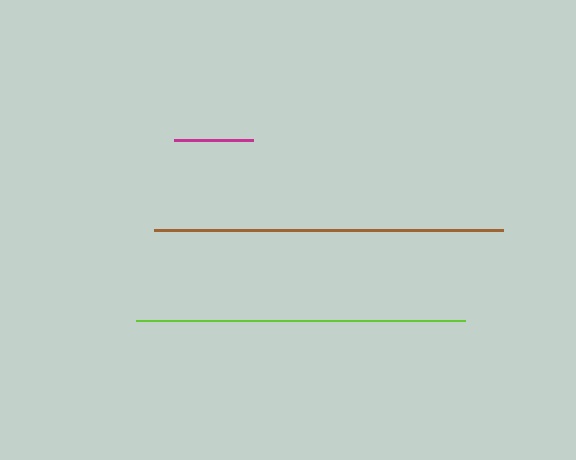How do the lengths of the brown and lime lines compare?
The brown and lime lines are approximately the same length.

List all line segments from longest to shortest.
From longest to shortest: brown, lime, magenta.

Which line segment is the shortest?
The magenta line is the shortest at approximately 79 pixels.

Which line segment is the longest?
The brown line is the longest at approximately 349 pixels.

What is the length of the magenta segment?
The magenta segment is approximately 79 pixels long.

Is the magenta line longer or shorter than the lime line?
The lime line is longer than the magenta line.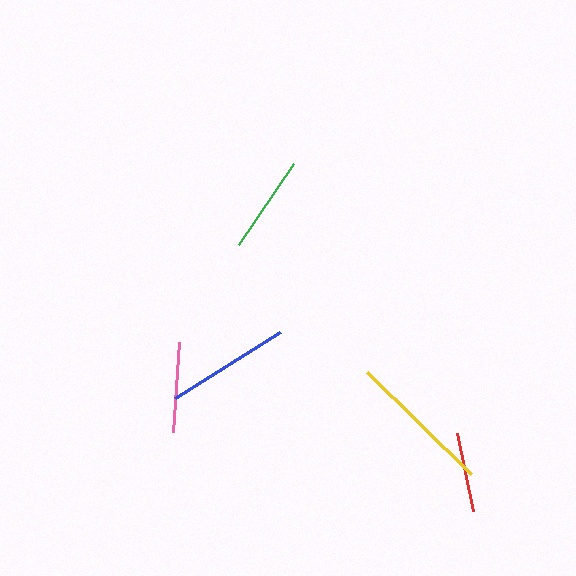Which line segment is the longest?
The yellow line is the longest at approximately 146 pixels.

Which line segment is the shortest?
The red line is the shortest at approximately 80 pixels.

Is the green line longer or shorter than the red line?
The green line is longer than the red line.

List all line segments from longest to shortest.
From longest to shortest: yellow, blue, green, pink, red.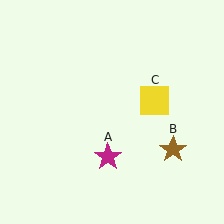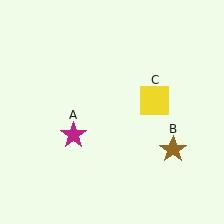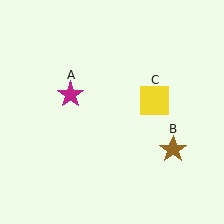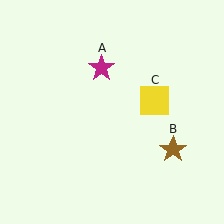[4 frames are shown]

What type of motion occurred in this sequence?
The magenta star (object A) rotated clockwise around the center of the scene.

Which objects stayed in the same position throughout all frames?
Brown star (object B) and yellow square (object C) remained stationary.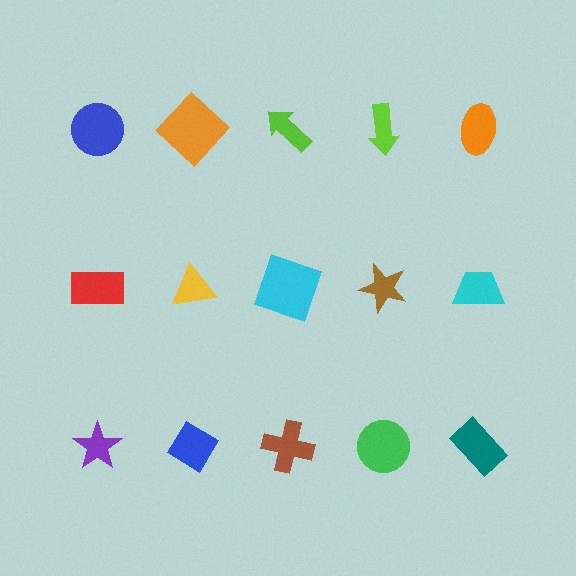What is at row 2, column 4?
A brown star.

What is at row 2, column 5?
A cyan trapezoid.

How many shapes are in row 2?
5 shapes.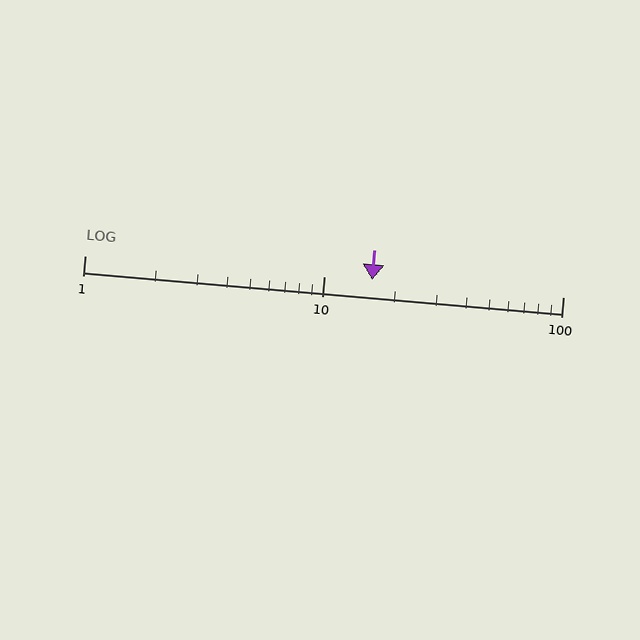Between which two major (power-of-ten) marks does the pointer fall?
The pointer is between 10 and 100.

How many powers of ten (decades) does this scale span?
The scale spans 2 decades, from 1 to 100.